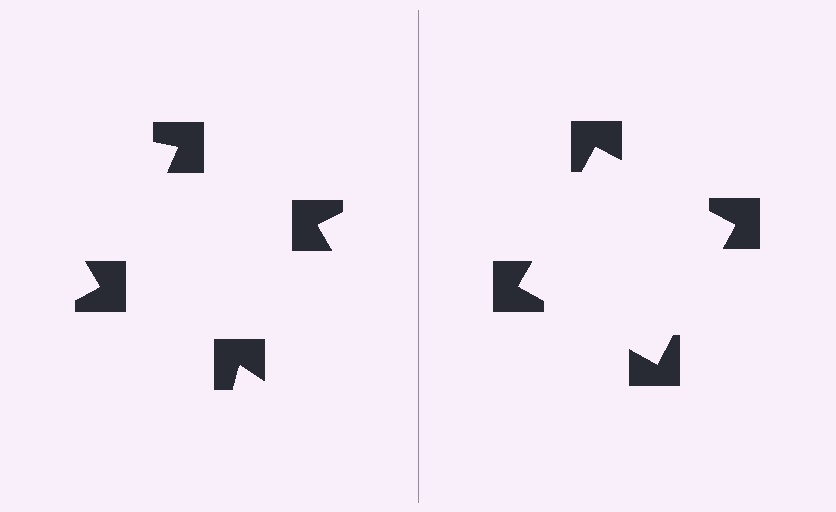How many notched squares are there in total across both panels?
8 — 4 on each side.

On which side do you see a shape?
An illusory square appears on the right side. On the left side the wedge cuts are rotated, so no coherent shape forms.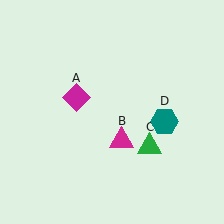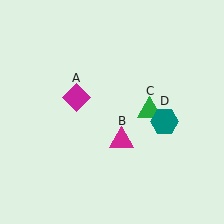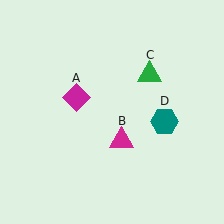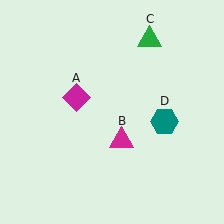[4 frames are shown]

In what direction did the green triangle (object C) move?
The green triangle (object C) moved up.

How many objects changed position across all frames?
1 object changed position: green triangle (object C).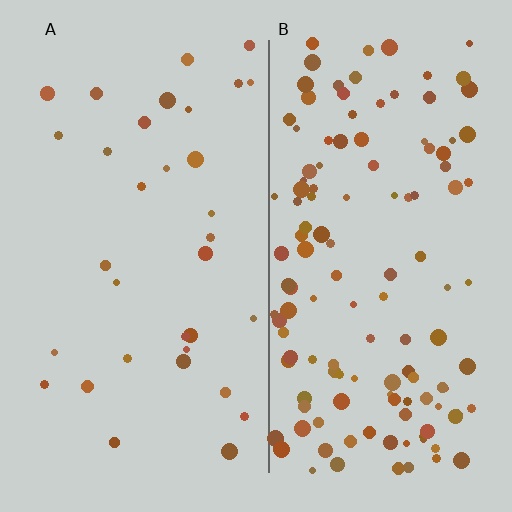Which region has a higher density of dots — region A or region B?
B (the right).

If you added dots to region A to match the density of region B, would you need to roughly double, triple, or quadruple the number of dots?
Approximately quadruple.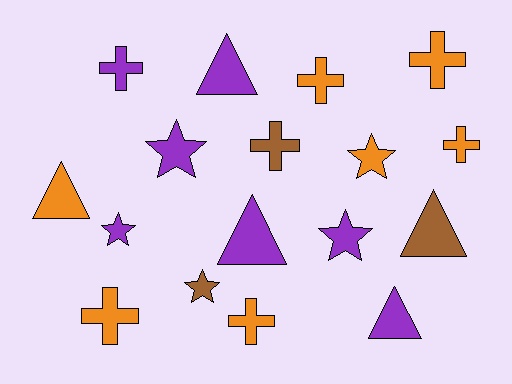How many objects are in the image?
There are 17 objects.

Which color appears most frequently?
Orange, with 7 objects.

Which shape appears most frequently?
Cross, with 7 objects.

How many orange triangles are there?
There is 1 orange triangle.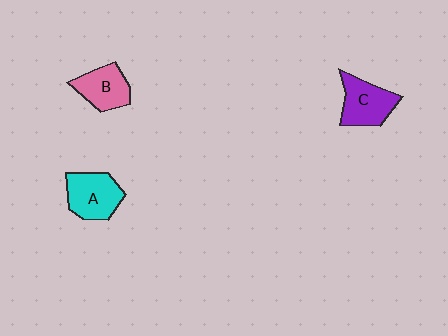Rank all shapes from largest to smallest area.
From largest to smallest: A (cyan), C (purple), B (pink).